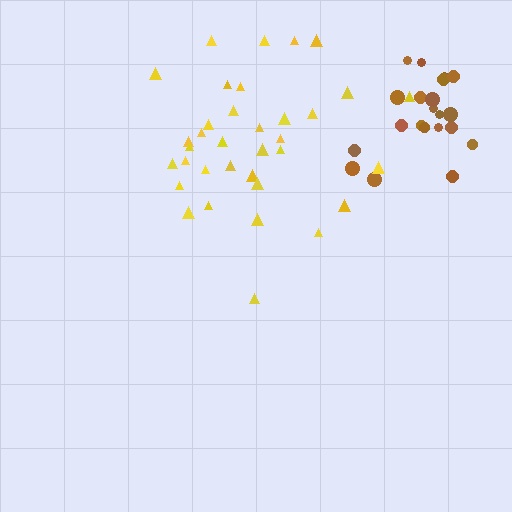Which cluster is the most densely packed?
Brown.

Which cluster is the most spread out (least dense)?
Yellow.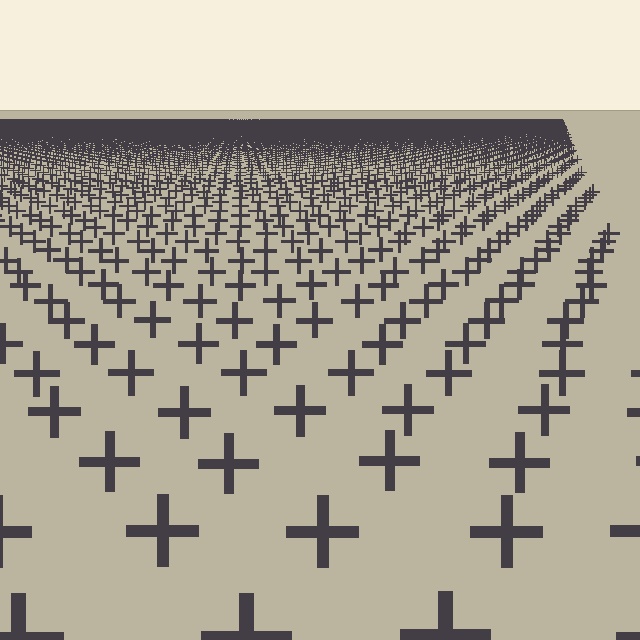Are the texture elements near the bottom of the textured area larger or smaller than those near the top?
Larger. Near the bottom, elements are closer to the viewer and appear at a bigger on-screen size.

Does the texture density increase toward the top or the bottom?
Density increases toward the top.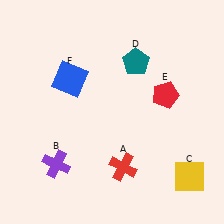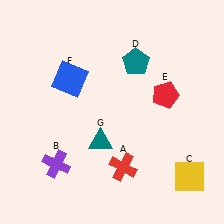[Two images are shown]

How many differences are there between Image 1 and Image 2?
There is 1 difference between the two images.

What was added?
A teal triangle (G) was added in Image 2.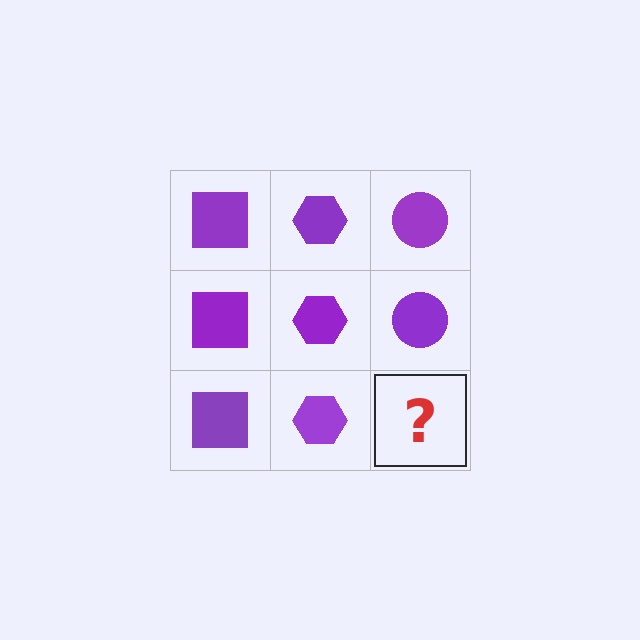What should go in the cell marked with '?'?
The missing cell should contain a purple circle.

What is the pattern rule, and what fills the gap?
The rule is that each column has a consistent shape. The gap should be filled with a purple circle.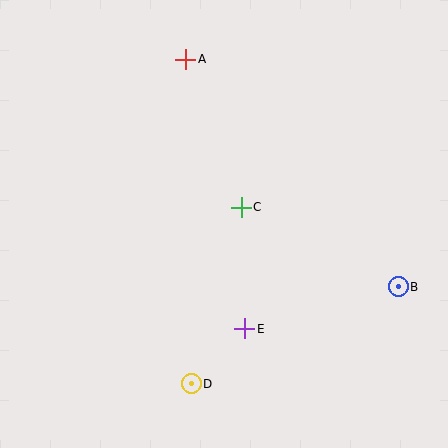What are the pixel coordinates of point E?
Point E is at (245, 329).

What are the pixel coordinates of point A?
Point A is at (186, 59).